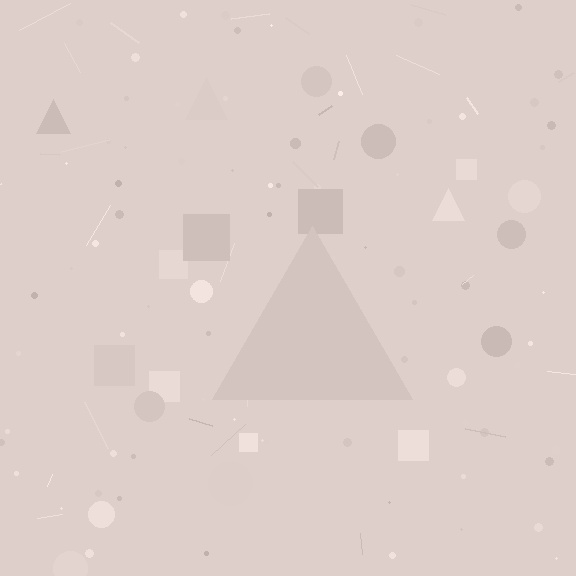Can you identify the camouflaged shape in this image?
The camouflaged shape is a triangle.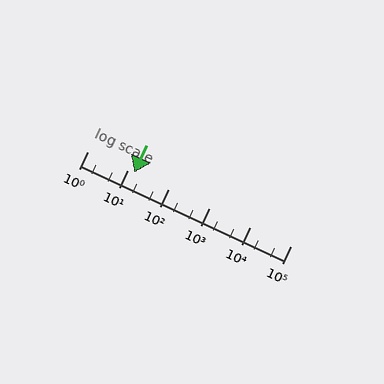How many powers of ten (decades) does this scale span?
The scale spans 5 decades, from 1 to 100000.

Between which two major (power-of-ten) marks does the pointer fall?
The pointer is between 10 and 100.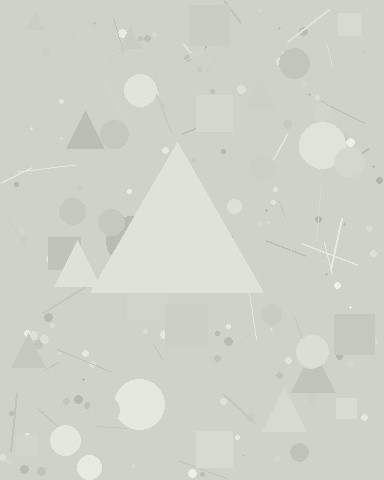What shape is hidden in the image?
A triangle is hidden in the image.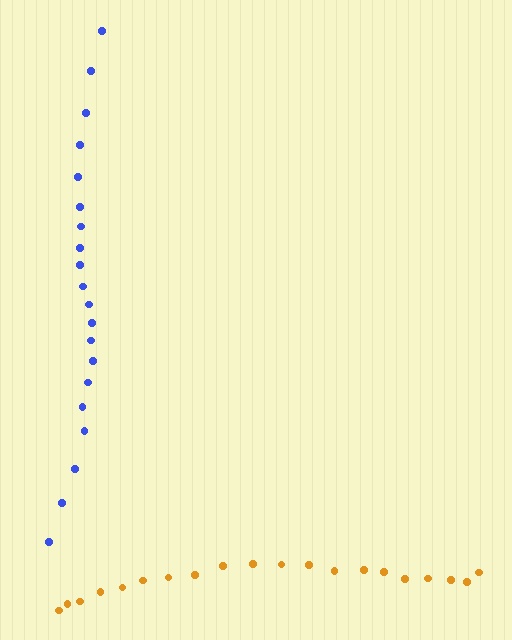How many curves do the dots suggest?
There are 2 distinct paths.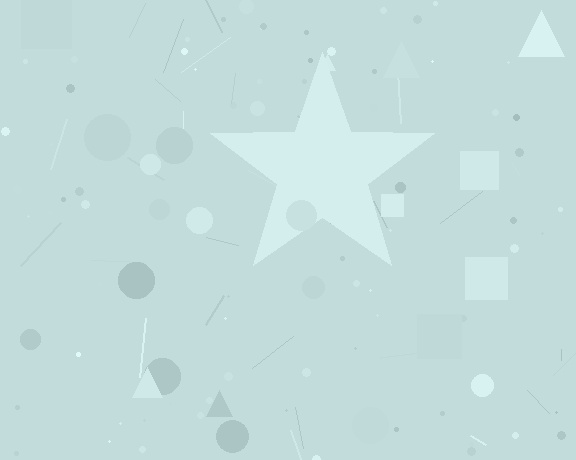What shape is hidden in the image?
A star is hidden in the image.